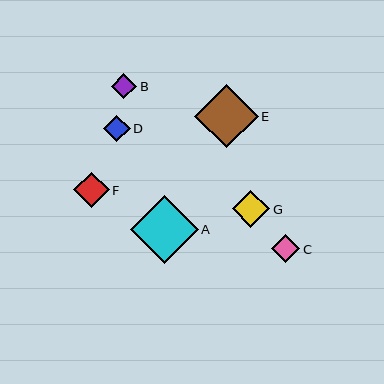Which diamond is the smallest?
Diamond B is the smallest with a size of approximately 25 pixels.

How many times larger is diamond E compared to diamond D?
Diamond E is approximately 2.4 times the size of diamond D.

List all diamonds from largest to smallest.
From largest to smallest: A, E, G, F, C, D, B.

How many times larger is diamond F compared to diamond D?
Diamond F is approximately 1.3 times the size of diamond D.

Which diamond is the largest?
Diamond A is the largest with a size of approximately 68 pixels.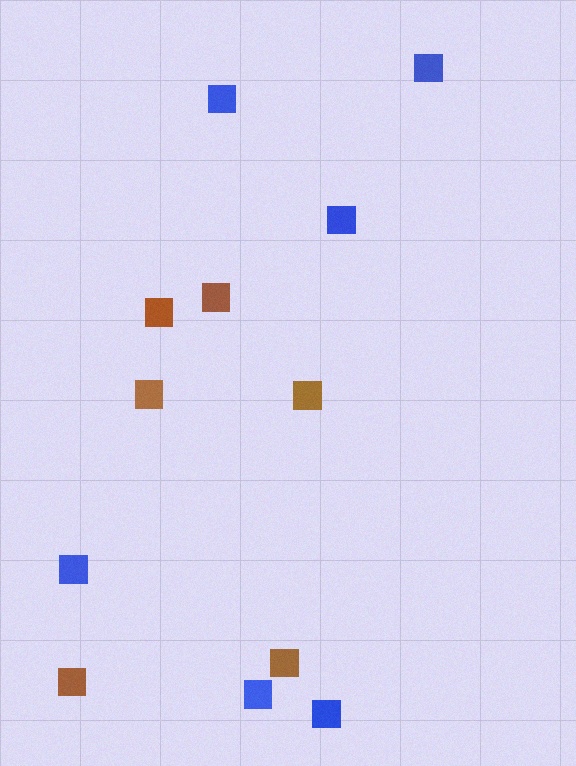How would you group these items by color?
There are 2 groups: one group of brown squares (6) and one group of blue squares (6).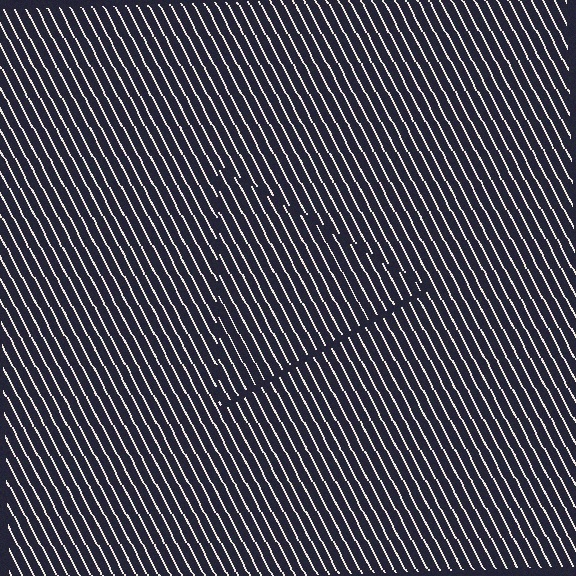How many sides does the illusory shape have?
3 sides — the line-ends trace a triangle.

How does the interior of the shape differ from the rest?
The interior of the shape contains the same grating, shifted by half a period — the contour is defined by the phase discontinuity where line-ends from the inner and outer gratings abut.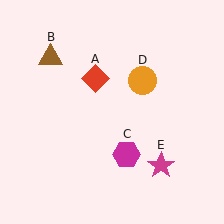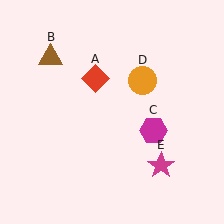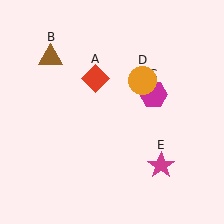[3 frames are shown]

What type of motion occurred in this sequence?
The magenta hexagon (object C) rotated counterclockwise around the center of the scene.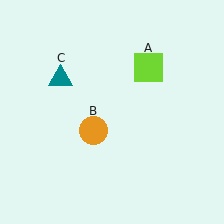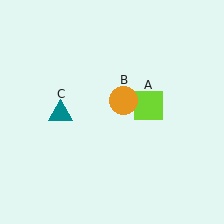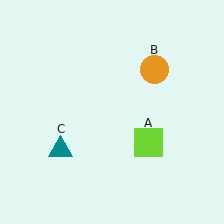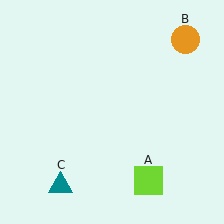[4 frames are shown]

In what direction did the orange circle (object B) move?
The orange circle (object B) moved up and to the right.